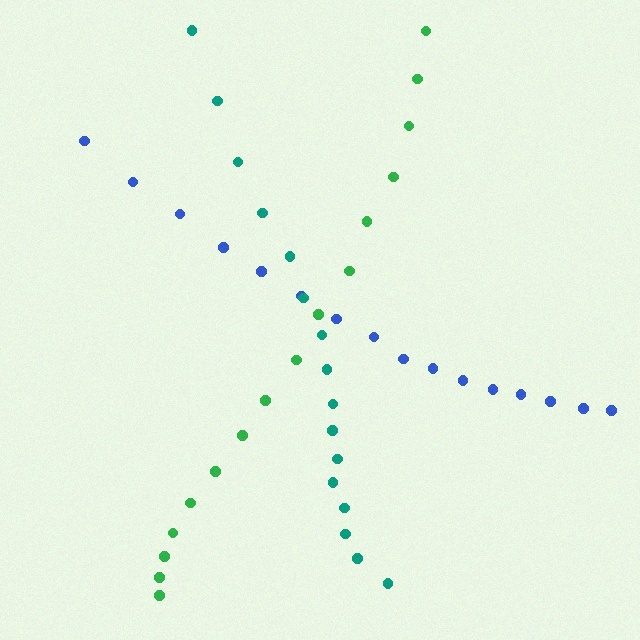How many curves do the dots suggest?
There are 3 distinct paths.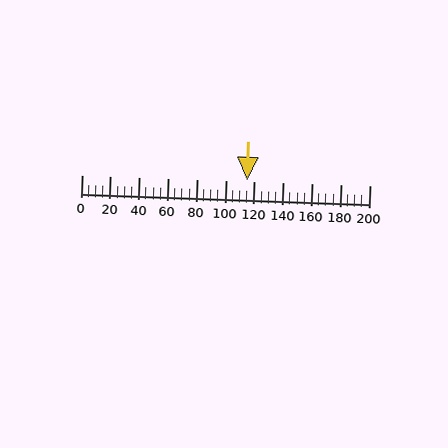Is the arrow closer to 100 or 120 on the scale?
The arrow is closer to 120.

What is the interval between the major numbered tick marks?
The major tick marks are spaced 20 units apart.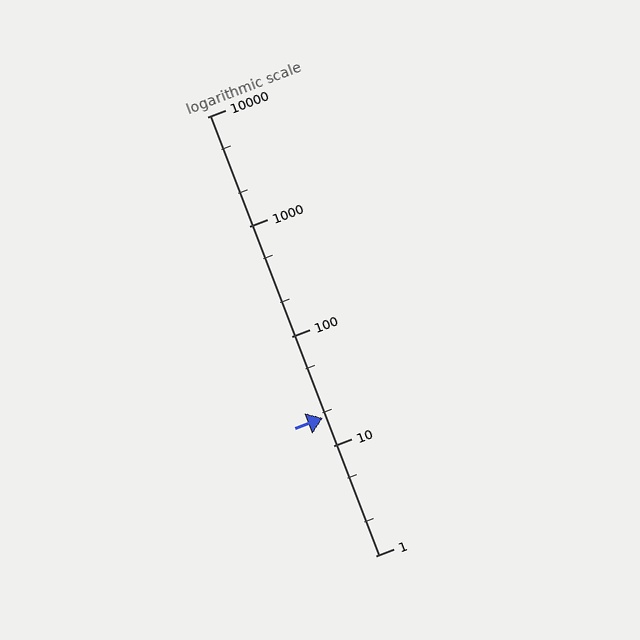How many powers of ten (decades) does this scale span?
The scale spans 4 decades, from 1 to 10000.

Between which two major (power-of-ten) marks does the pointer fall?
The pointer is between 10 and 100.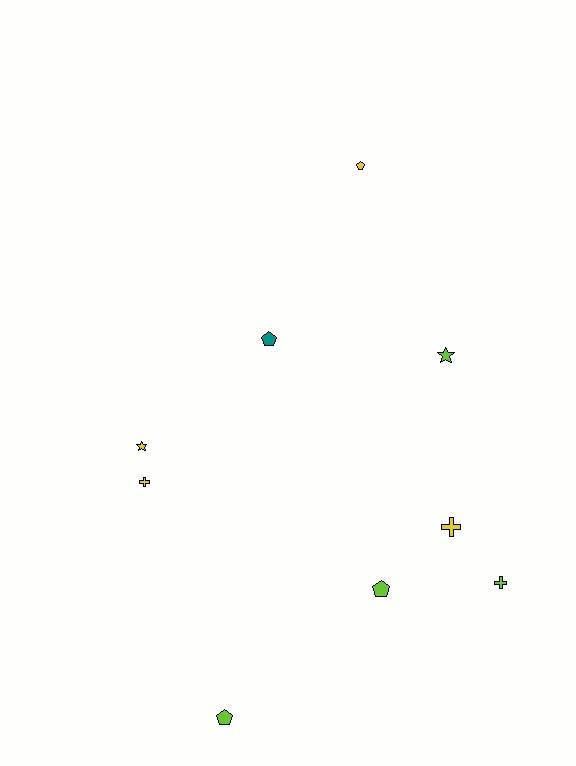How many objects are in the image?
There are 9 objects.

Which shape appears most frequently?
Pentagon, with 4 objects.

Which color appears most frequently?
Yellow, with 4 objects.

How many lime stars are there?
There is 1 lime star.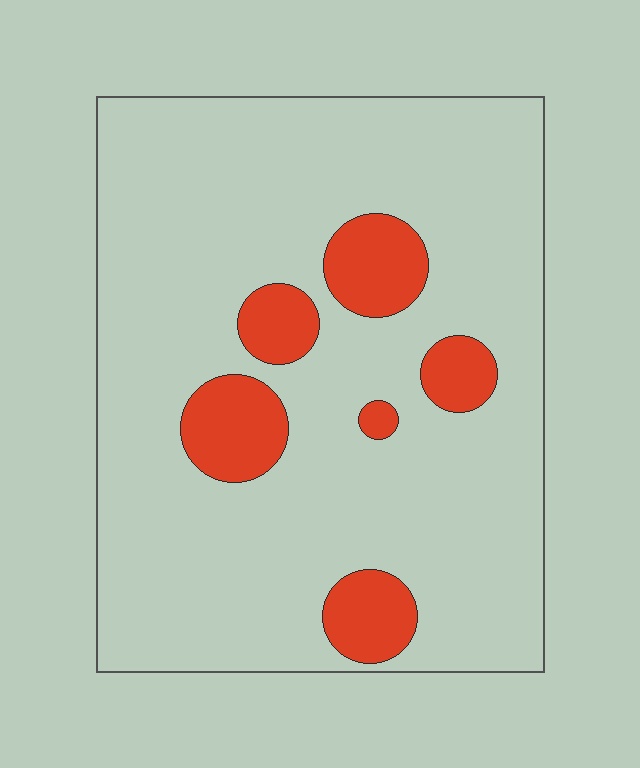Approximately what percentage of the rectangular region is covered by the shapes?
Approximately 15%.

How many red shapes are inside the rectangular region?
6.